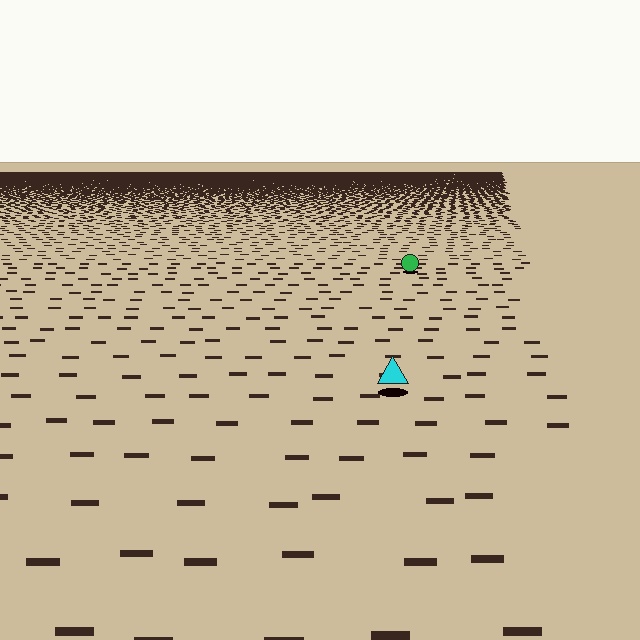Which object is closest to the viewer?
The cyan triangle is closest. The texture marks near it are larger and more spread out.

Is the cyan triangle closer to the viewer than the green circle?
Yes. The cyan triangle is closer — you can tell from the texture gradient: the ground texture is coarser near it.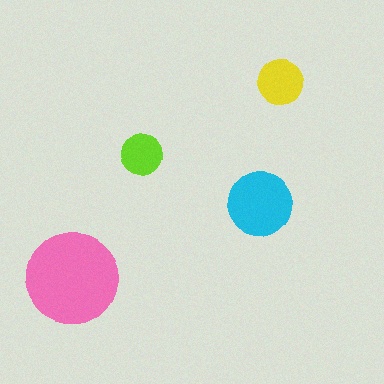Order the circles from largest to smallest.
the pink one, the cyan one, the yellow one, the lime one.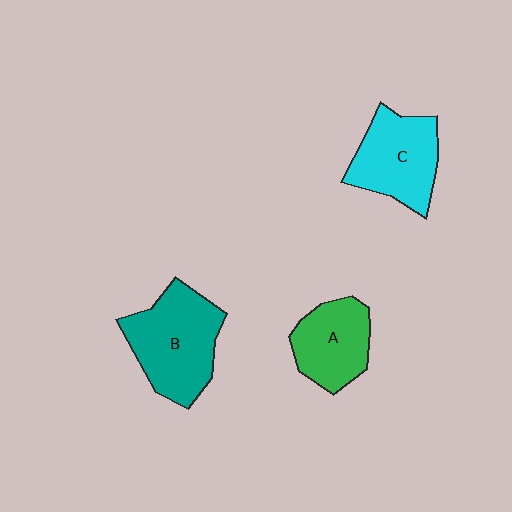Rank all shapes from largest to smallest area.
From largest to smallest: B (teal), C (cyan), A (green).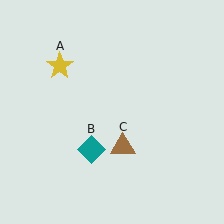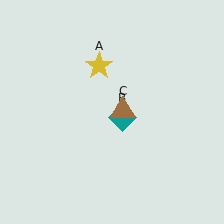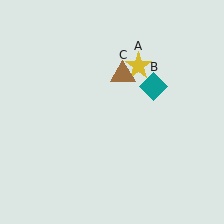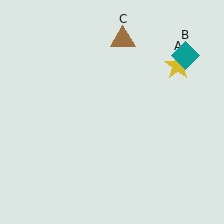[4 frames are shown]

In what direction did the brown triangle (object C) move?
The brown triangle (object C) moved up.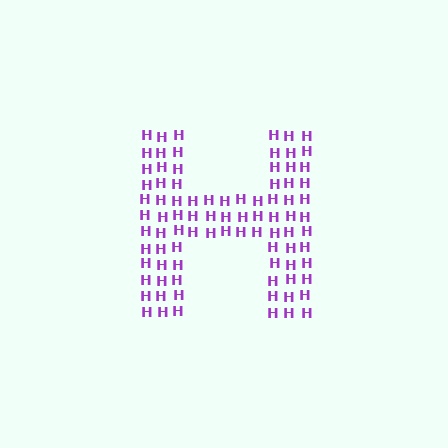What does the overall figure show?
The overall figure shows the letter H.